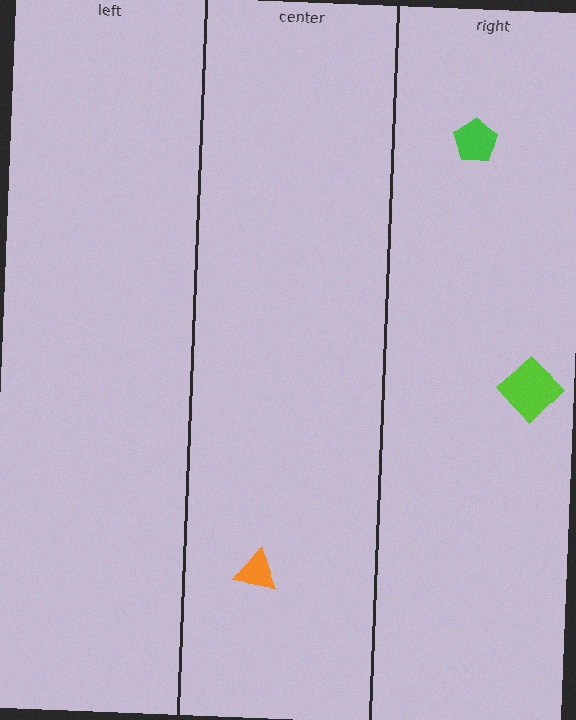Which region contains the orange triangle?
The center region.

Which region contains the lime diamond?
The right region.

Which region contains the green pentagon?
The right region.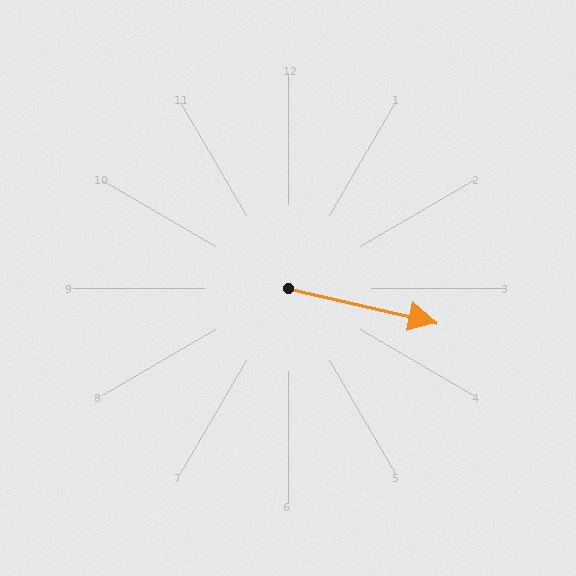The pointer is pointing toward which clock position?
Roughly 3 o'clock.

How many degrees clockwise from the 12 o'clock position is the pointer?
Approximately 103 degrees.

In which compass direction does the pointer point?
East.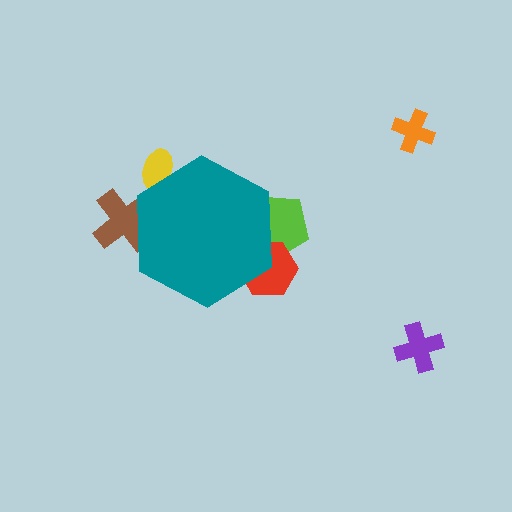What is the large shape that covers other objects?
A teal hexagon.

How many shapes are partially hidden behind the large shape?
4 shapes are partially hidden.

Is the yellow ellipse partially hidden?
Yes, the yellow ellipse is partially hidden behind the teal hexagon.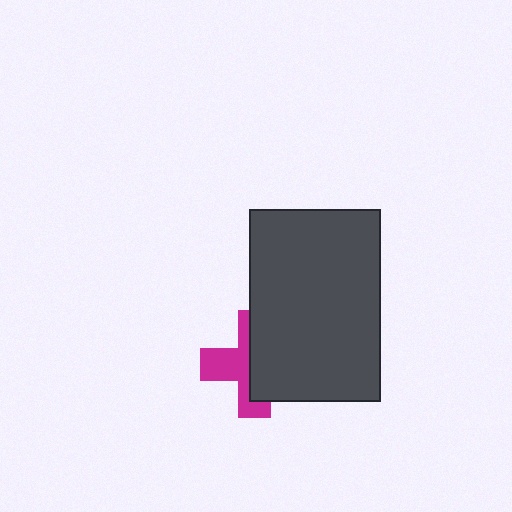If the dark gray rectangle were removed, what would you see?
You would see the complete magenta cross.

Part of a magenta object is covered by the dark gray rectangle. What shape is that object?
It is a cross.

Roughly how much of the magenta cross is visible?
About half of it is visible (roughly 48%).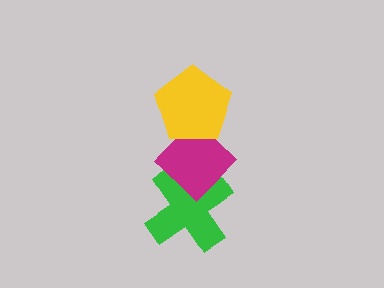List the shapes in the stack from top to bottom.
From top to bottom: the yellow pentagon, the magenta diamond, the green cross.